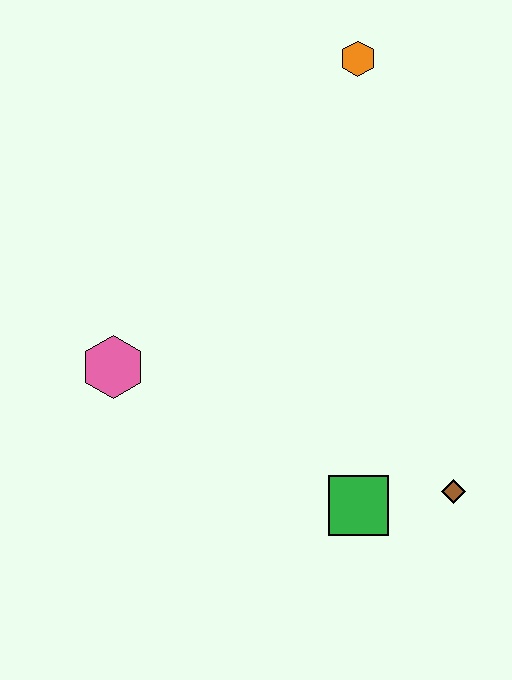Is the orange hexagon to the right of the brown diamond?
No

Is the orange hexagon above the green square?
Yes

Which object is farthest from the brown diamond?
The orange hexagon is farthest from the brown diamond.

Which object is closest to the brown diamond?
The green square is closest to the brown diamond.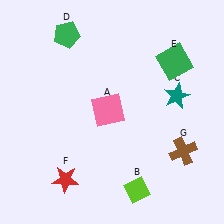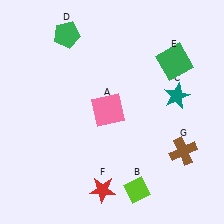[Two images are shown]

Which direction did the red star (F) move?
The red star (F) moved right.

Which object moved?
The red star (F) moved right.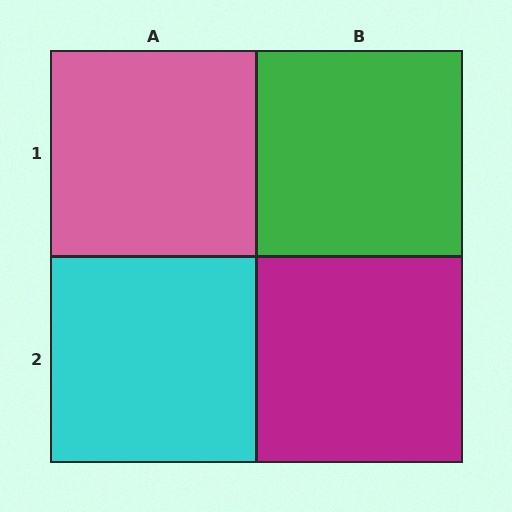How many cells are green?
1 cell is green.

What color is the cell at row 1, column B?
Green.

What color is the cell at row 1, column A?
Pink.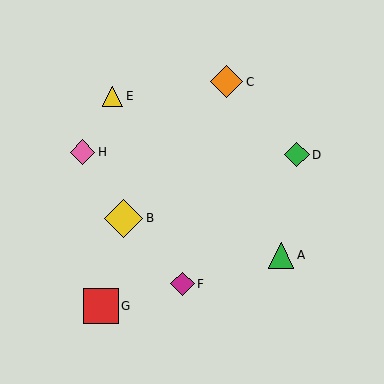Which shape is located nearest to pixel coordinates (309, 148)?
The green diamond (labeled D) at (297, 155) is nearest to that location.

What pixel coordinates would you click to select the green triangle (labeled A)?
Click at (281, 255) to select the green triangle A.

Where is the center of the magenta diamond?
The center of the magenta diamond is at (182, 284).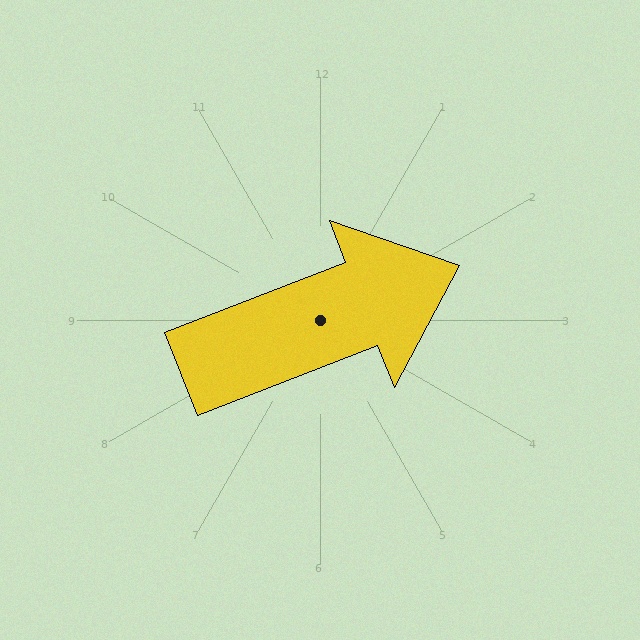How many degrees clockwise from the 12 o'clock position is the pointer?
Approximately 69 degrees.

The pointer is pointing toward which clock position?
Roughly 2 o'clock.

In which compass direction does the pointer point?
East.